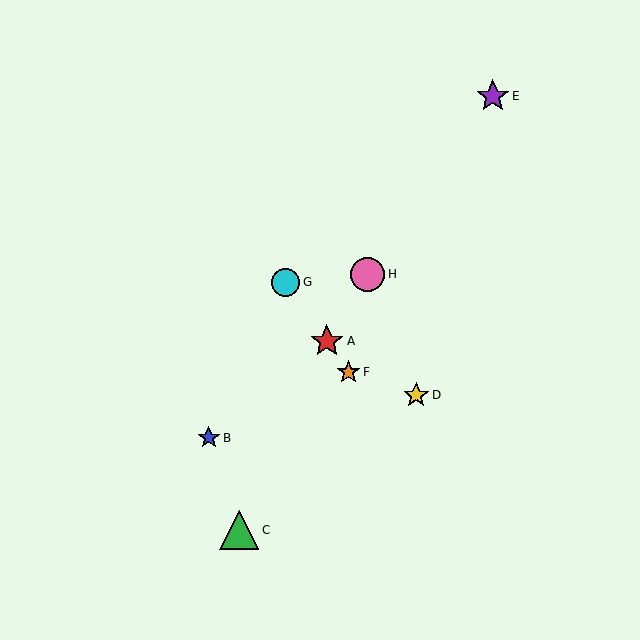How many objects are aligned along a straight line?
3 objects (A, F, G) are aligned along a straight line.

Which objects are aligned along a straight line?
Objects A, F, G are aligned along a straight line.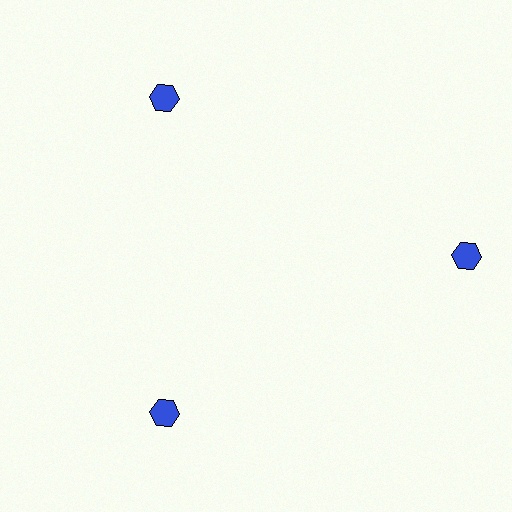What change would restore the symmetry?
The symmetry would be restored by moving it inward, back onto the ring so that all 3 hexagons sit at equal angles and equal distance from the center.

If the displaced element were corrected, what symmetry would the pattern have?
It would have 3-fold rotational symmetry — the pattern would map onto itself every 120 degrees.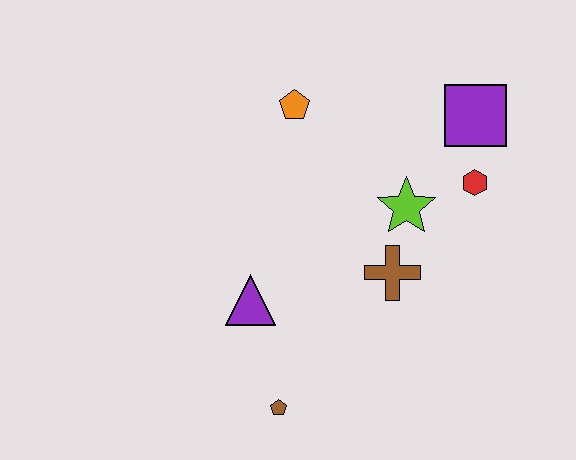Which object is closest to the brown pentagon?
The purple triangle is closest to the brown pentagon.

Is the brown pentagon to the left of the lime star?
Yes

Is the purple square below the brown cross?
No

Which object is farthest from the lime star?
The brown pentagon is farthest from the lime star.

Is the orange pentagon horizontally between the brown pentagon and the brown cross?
Yes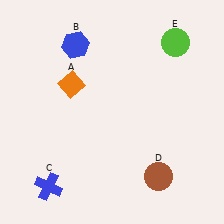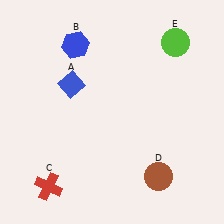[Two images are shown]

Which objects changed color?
A changed from orange to blue. C changed from blue to red.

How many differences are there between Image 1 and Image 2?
There are 2 differences between the two images.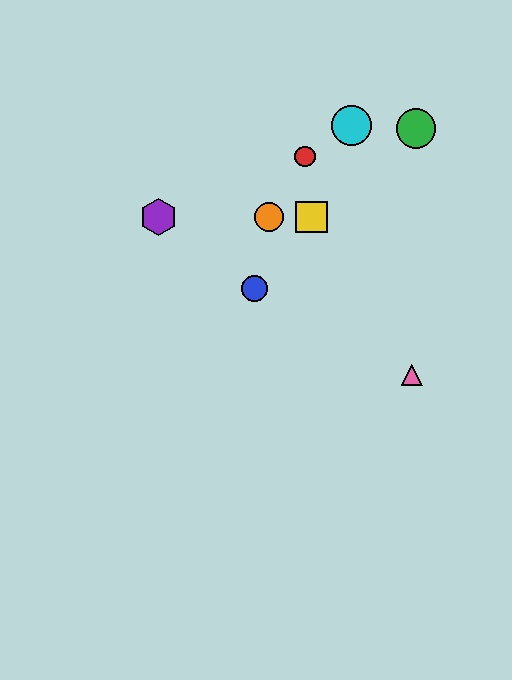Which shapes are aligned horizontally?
The yellow square, the purple hexagon, the orange circle are aligned horizontally.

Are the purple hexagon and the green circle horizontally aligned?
No, the purple hexagon is at y≈217 and the green circle is at y≈128.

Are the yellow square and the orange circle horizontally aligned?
Yes, both are at y≈217.